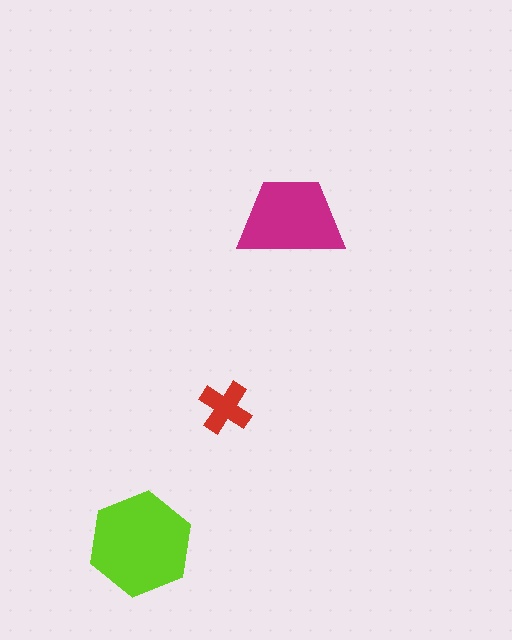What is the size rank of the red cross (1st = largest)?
3rd.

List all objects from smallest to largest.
The red cross, the magenta trapezoid, the lime hexagon.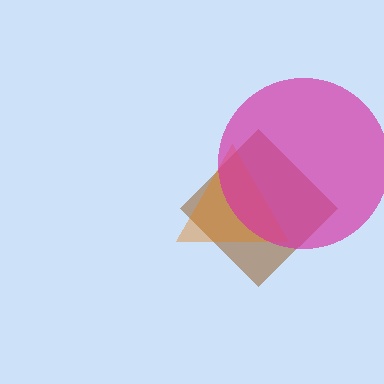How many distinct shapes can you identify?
There are 3 distinct shapes: a brown diamond, an orange triangle, a magenta circle.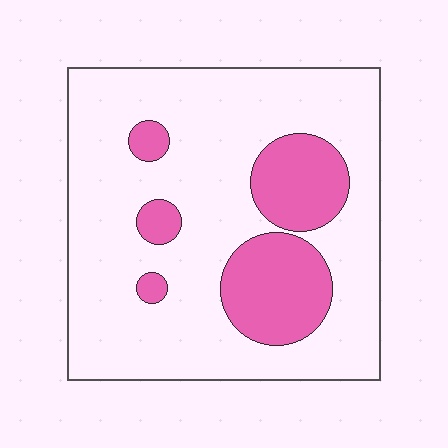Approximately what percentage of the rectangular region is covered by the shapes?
Approximately 20%.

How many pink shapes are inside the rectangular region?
5.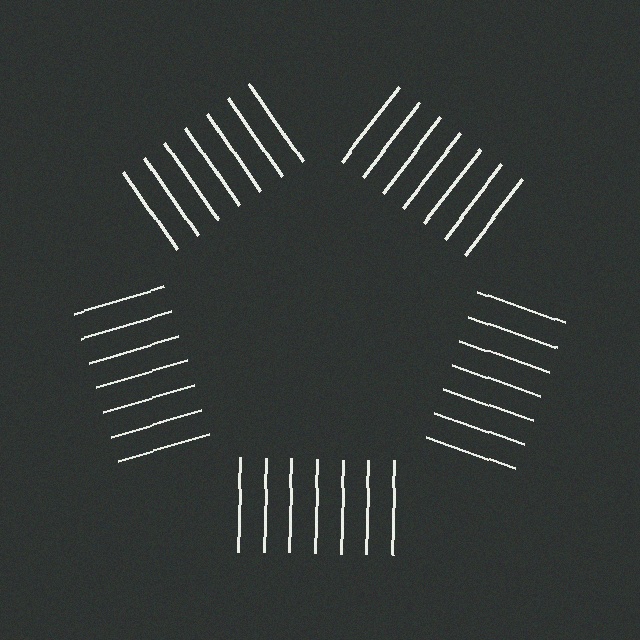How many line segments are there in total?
35 — 7 along each of the 5 edges.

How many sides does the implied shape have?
5 sides — the line-ends trace a pentagon.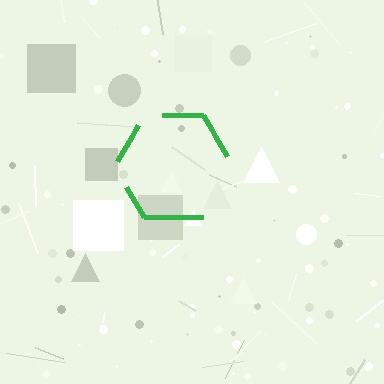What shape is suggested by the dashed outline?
The dashed outline suggests a hexagon.